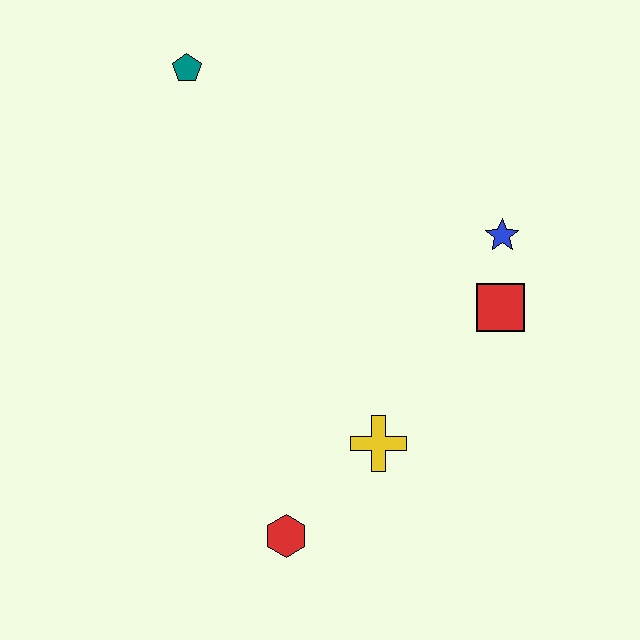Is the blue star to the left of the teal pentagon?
No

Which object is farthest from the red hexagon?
The teal pentagon is farthest from the red hexagon.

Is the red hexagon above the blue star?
No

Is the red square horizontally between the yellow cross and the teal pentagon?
No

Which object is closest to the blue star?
The red square is closest to the blue star.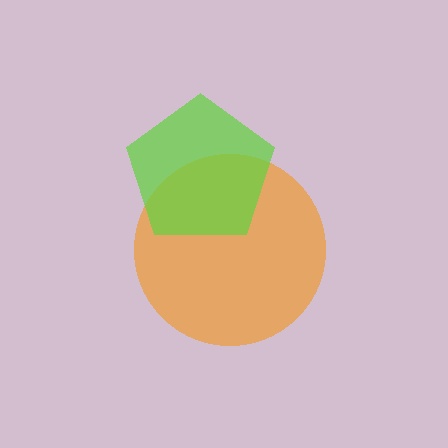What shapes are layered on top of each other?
The layered shapes are: an orange circle, a lime pentagon.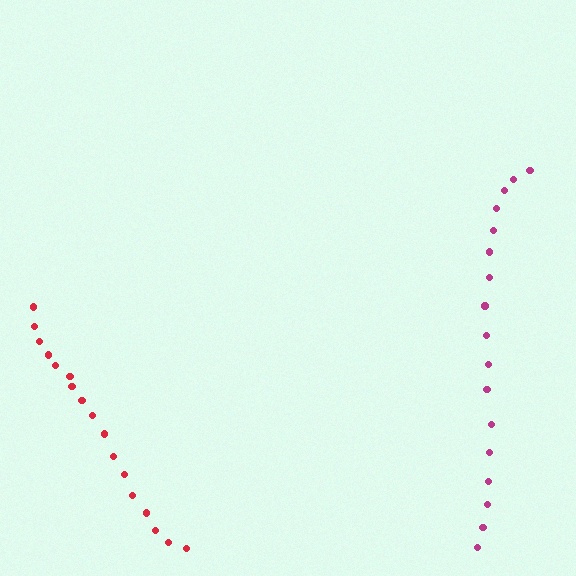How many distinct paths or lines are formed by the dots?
There are 2 distinct paths.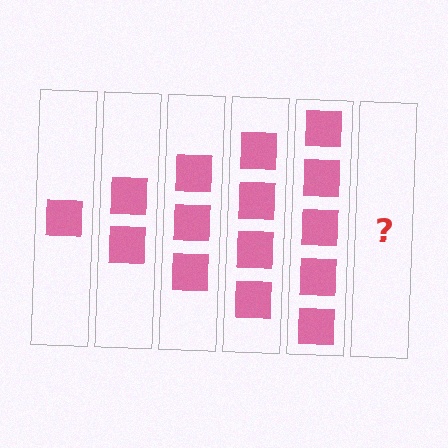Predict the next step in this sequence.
The next step is 6 squares.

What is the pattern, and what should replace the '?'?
The pattern is that each step adds one more square. The '?' should be 6 squares.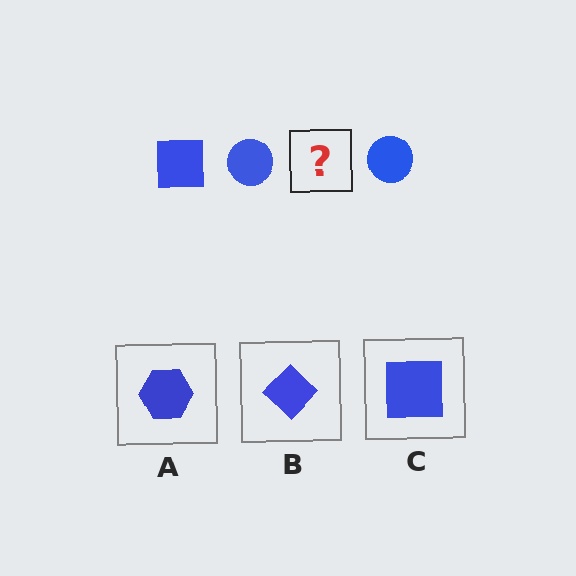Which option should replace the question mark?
Option C.